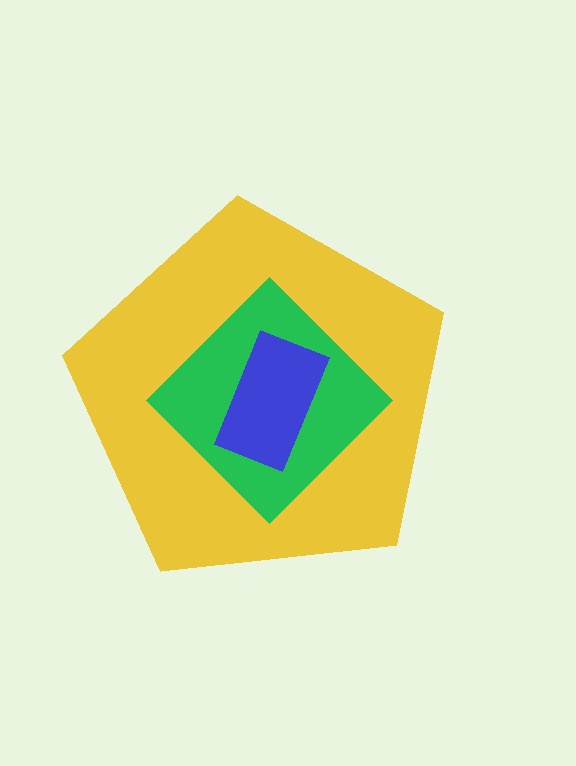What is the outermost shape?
The yellow pentagon.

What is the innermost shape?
The blue rectangle.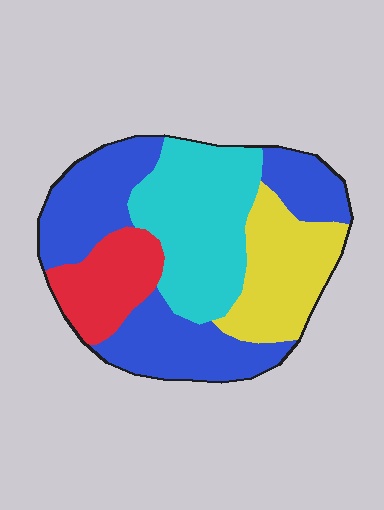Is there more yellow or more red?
Yellow.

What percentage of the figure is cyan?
Cyan covers around 30% of the figure.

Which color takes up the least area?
Red, at roughly 15%.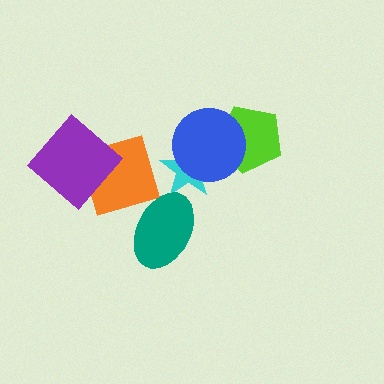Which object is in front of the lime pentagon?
The blue circle is in front of the lime pentagon.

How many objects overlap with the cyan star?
1 object overlaps with the cyan star.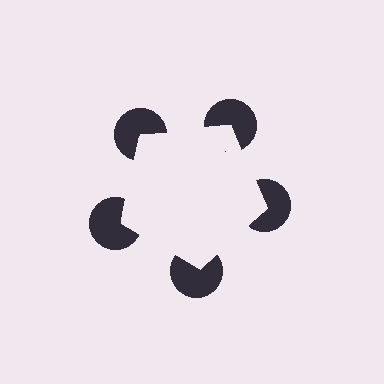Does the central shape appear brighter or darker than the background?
It typically appears slightly brighter than the background, even though no actual brightness change is drawn.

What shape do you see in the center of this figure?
An illusory pentagon — its edges are inferred from the aligned wedge cuts in the pac-man discs, not physically drawn.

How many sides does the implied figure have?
5 sides.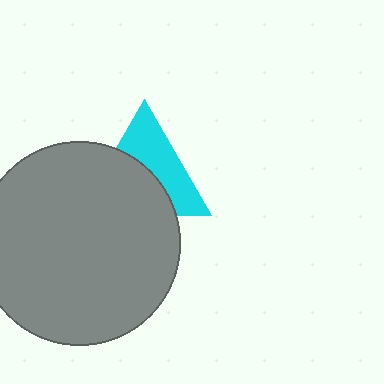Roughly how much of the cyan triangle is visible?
About half of it is visible (roughly 49%).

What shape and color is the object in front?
The object in front is a gray circle.